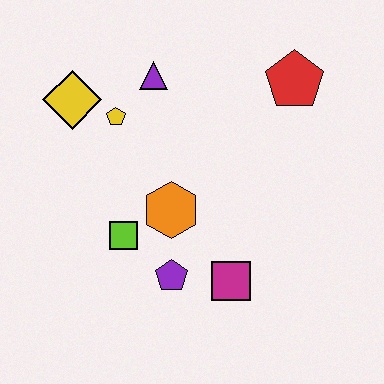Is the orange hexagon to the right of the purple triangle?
Yes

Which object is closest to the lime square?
The orange hexagon is closest to the lime square.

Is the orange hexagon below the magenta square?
No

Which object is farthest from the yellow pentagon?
The magenta square is farthest from the yellow pentagon.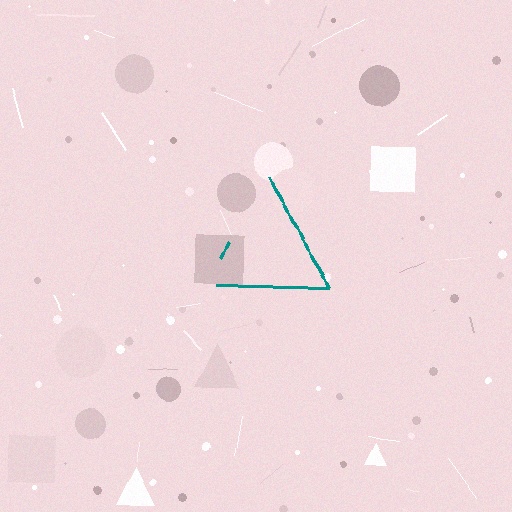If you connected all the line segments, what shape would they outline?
They would outline a triangle.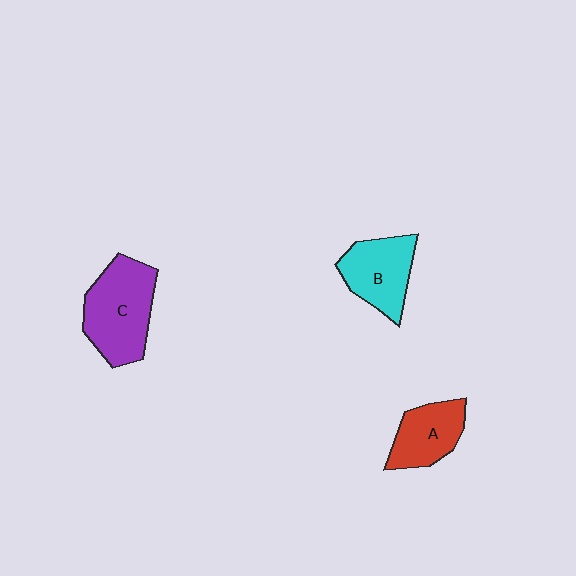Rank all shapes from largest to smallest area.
From largest to smallest: C (purple), B (cyan), A (red).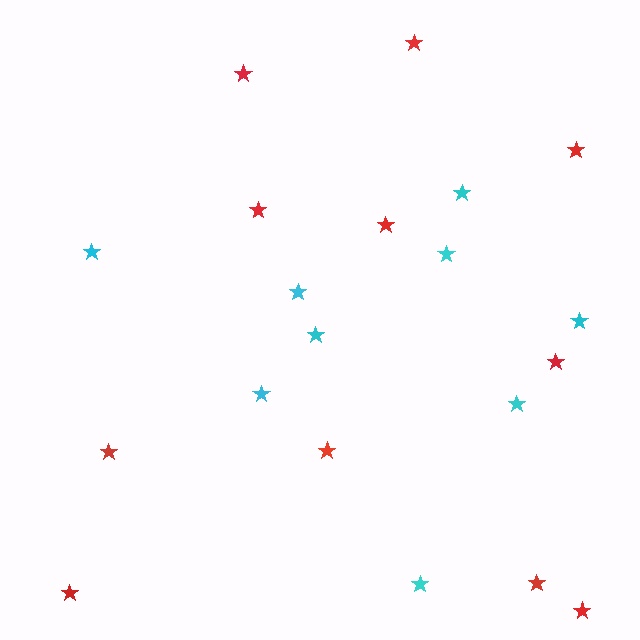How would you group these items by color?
There are 2 groups: one group of cyan stars (9) and one group of red stars (11).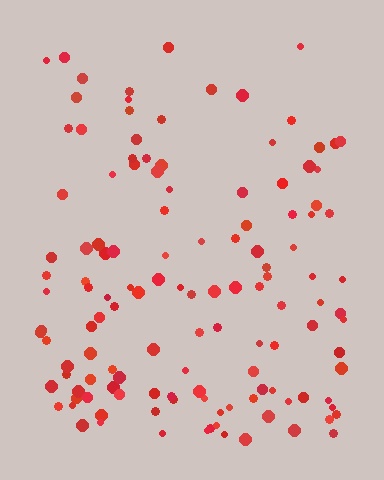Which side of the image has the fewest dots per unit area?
The top.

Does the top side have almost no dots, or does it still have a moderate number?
Still a moderate number, just noticeably fewer than the bottom.